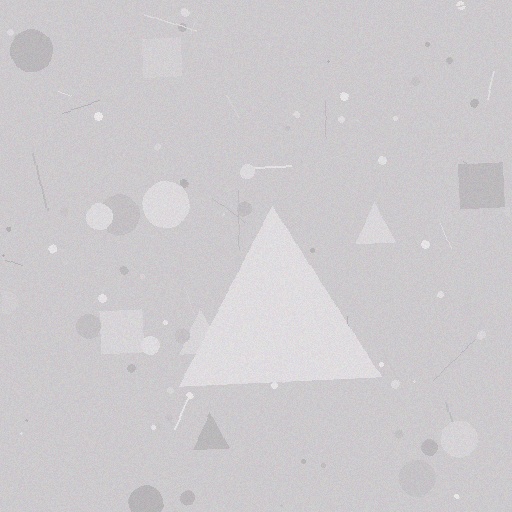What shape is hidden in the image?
A triangle is hidden in the image.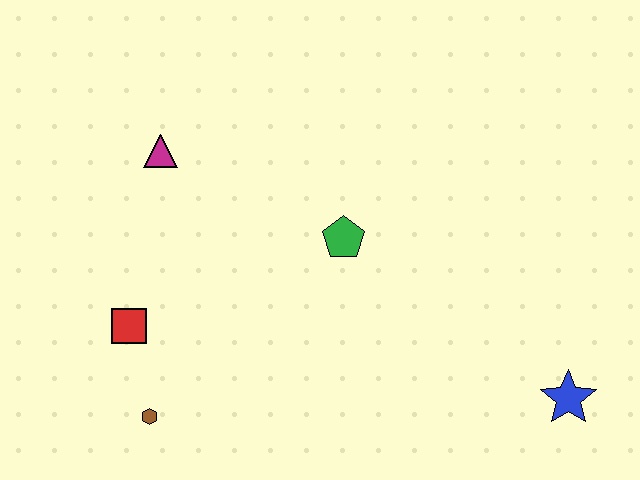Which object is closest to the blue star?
The green pentagon is closest to the blue star.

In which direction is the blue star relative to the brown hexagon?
The blue star is to the right of the brown hexagon.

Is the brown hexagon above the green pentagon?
No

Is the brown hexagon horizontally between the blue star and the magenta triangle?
No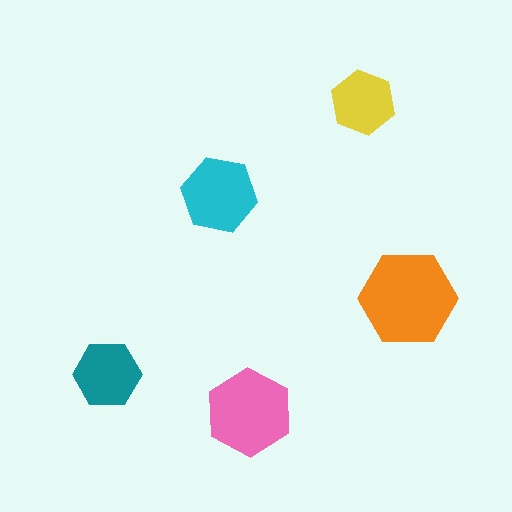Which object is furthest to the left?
The teal hexagon is leftmost.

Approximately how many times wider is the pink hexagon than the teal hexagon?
About 1.5 times wider.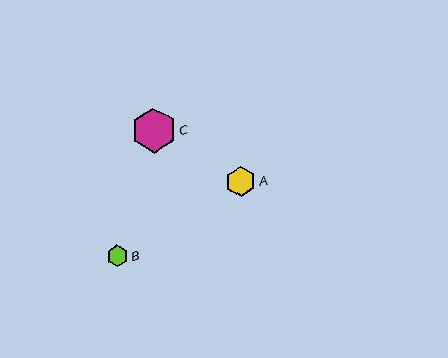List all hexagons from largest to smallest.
From largest to smallest: C, A, B.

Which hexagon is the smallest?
Hexagon B is the smallest with a size of approximately 22 pixels.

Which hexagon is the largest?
Hexagon C is the largest with a size of approximately 45 pixels.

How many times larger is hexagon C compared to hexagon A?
Hexagon C is approximately 1.5 times the size of hexagon A.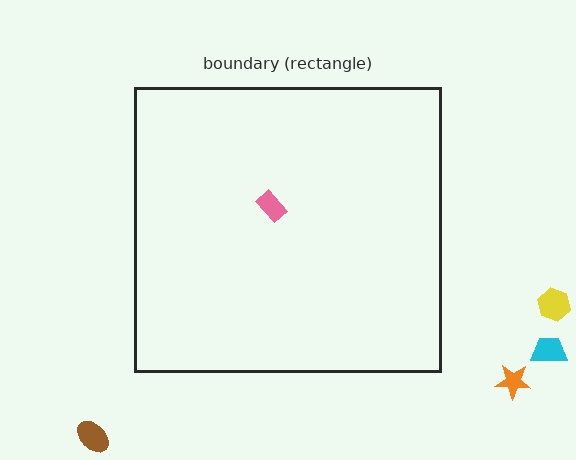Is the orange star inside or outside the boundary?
Outside.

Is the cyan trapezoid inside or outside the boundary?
Outside.